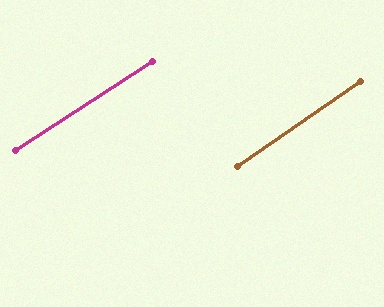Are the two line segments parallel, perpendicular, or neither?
Parallel — their directions differ by only 1.8°.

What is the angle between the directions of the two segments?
Approximately 2 degrees.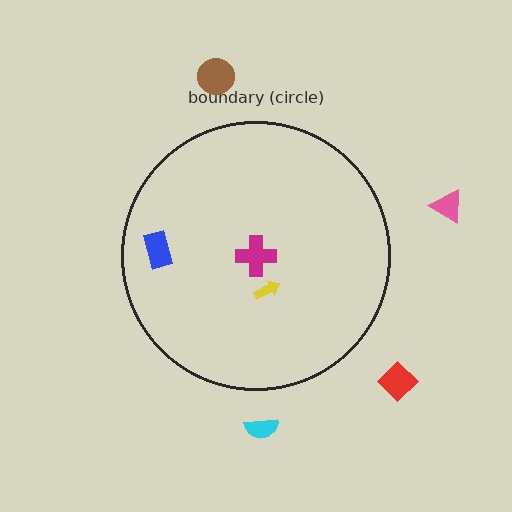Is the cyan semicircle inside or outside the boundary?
Outside.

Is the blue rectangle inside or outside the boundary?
Inside.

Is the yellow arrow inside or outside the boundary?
Inside.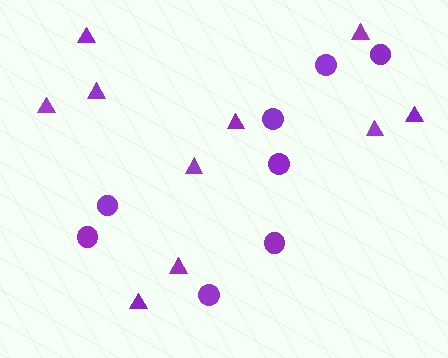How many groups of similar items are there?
There are 2 groups: one group of triangles (10) and one group of circles (8).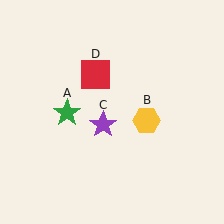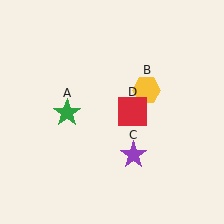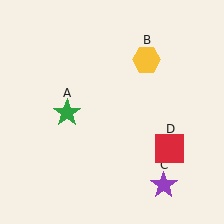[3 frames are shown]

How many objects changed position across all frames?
3 objects changed position: yellow hexagon (object B), purple star (object C), red square (object D).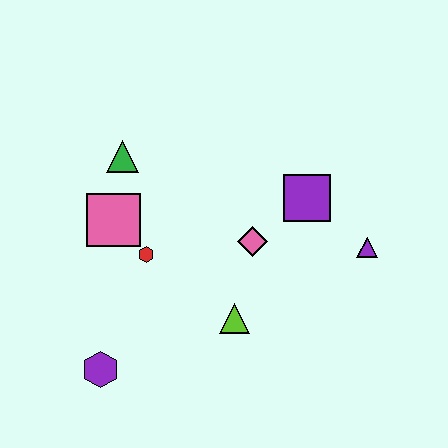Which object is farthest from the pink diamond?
The purple hexagon is farthest from the pink diamond.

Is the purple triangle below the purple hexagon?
No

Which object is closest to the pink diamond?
The purple square is closest to the pink diamond.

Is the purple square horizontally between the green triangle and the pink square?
No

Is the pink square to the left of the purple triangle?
Yes